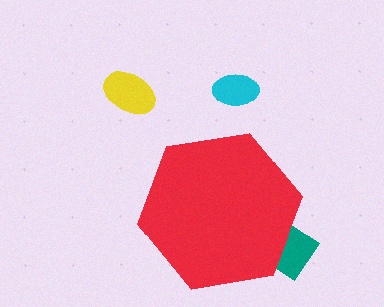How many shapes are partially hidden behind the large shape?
1 shape is partially hidden.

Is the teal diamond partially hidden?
Yes, the teal diamond is partially hidden behind the red hexagon.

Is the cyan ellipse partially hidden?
No, the cyan ellipse is fully visible.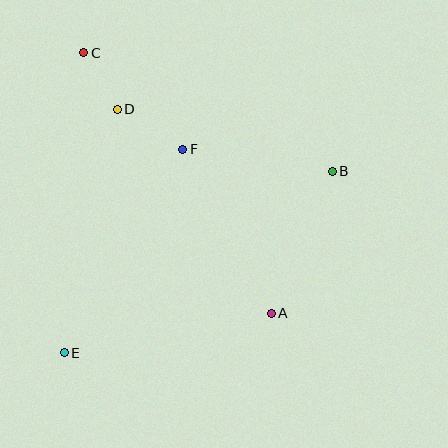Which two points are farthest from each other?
Points B and E are farthest from each other.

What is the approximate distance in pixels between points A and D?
The distance between A and D is approximately 256 pixels.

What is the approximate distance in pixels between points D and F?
The distance between D and F is approximately 77 pixels.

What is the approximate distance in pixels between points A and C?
The distance between A and C is approximately 321 pixels.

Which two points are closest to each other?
Points C and D are closest to each other.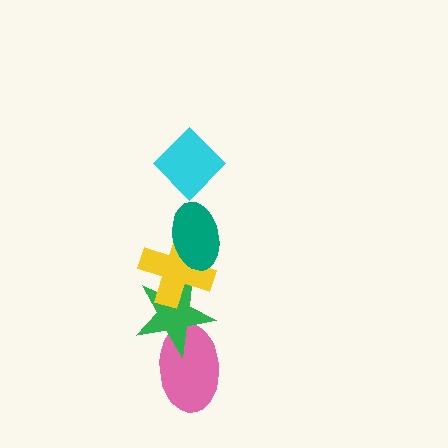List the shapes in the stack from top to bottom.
From top to bottom: the cyan diamond, the teal ellipse, the yellow cross, the green star, the pink ellipse.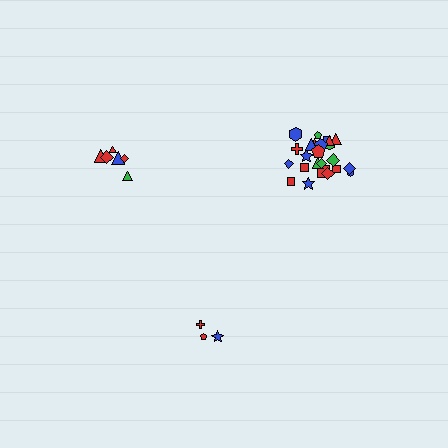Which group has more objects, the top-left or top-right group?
The top-right group.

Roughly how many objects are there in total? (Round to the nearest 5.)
Roughly 35 objects in total.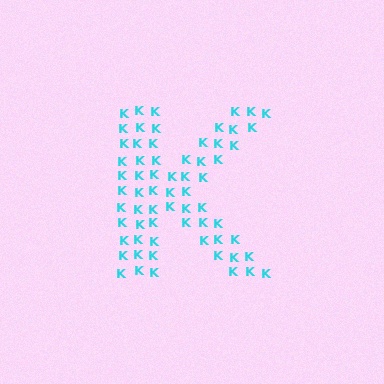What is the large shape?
The large shape is the letter K.